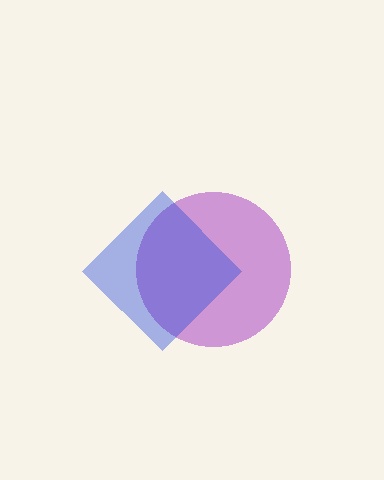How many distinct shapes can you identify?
There are 2 distinct shapes: a purple circle, a blue diamond.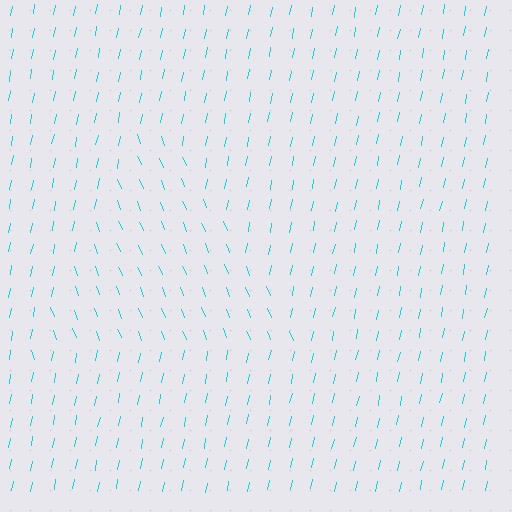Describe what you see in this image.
The image is filled with small cyan line segments. A triangle region in the image has lines oriented differently from the surrounding lines, creating a visible texture boundary.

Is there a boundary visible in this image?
Yes, there is a texture boundary formed by a change in line orientation.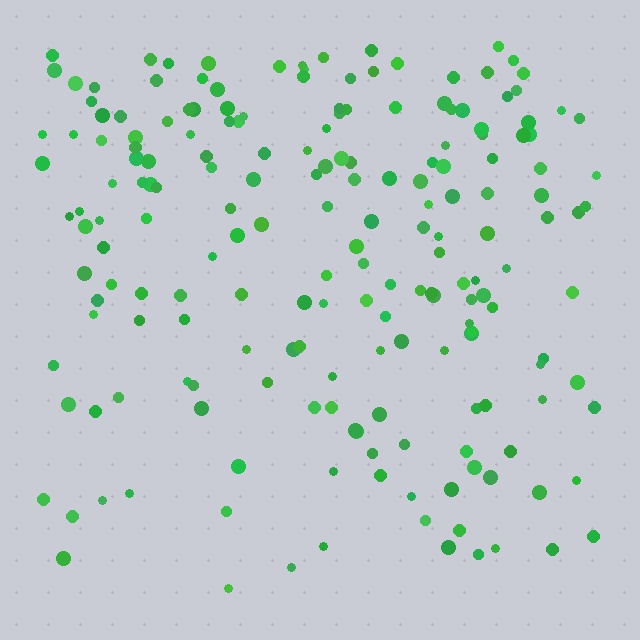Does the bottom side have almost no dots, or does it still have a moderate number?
Still a moderate number, just noticeably fewer than the top.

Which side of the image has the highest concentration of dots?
The top.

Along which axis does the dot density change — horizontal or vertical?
Vertical.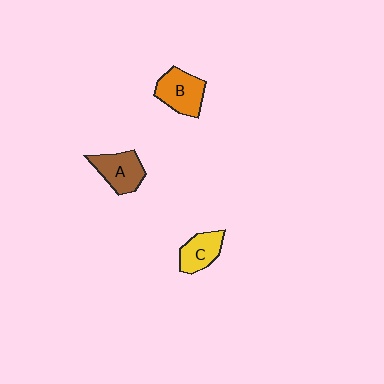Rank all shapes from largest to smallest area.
From largest to smallest: B (orange), A (brown), C (yellow).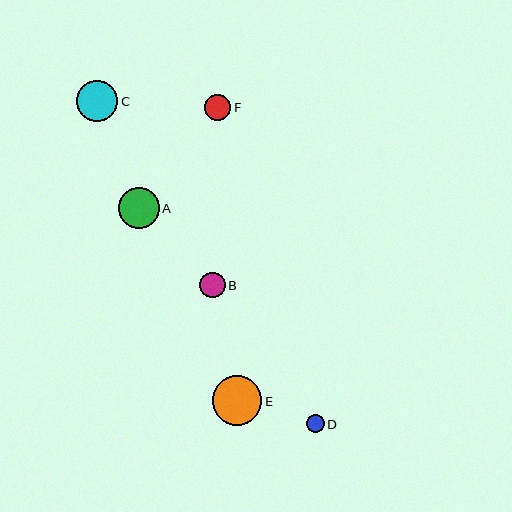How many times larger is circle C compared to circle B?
Circle C is approximately 1.6 times the size of circle B.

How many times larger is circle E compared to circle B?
Circle E is approximately 1.9 times the size of circle B.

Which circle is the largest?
Circle E is the largest with a size of approximately 50 pixels.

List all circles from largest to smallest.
From largest to smallest: E, C, A, F, B, D.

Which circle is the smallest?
Circle D is the smallest with a size of approximately 18 pixels.